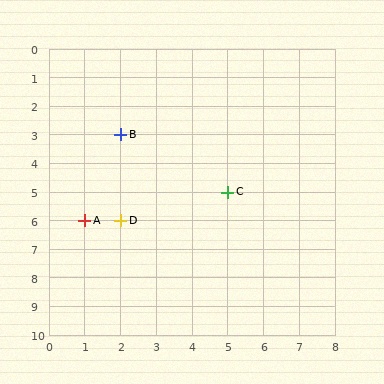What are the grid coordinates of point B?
Point B is at grid coordinates (2, 3).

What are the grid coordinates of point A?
Point A is at grid coordinates (1, 6).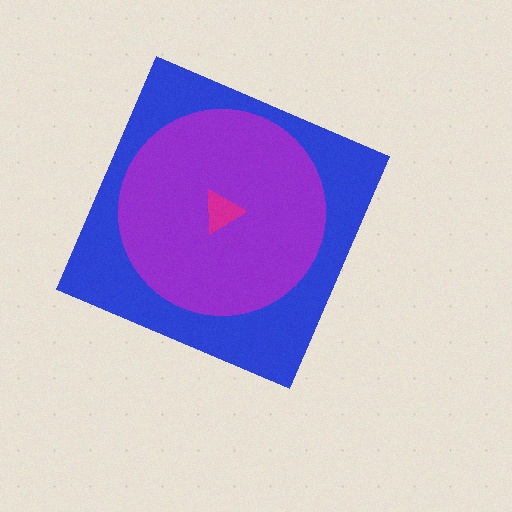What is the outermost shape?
The blue diamond.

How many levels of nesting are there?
3.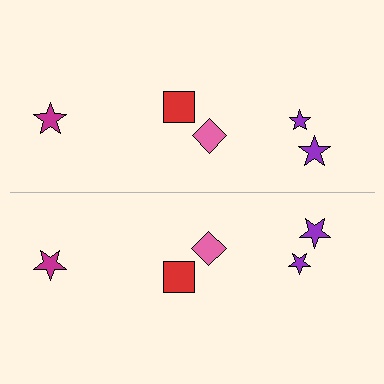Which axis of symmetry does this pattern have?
The pattern has a horizontal axis of symmetry running through the center of the image.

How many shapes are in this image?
There are 10 shapes in this image.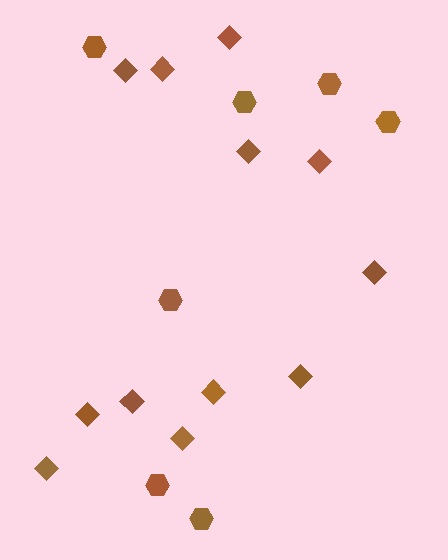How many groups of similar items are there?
There are 2 groups: one group of diamonds (12) and one group of hexagons (7).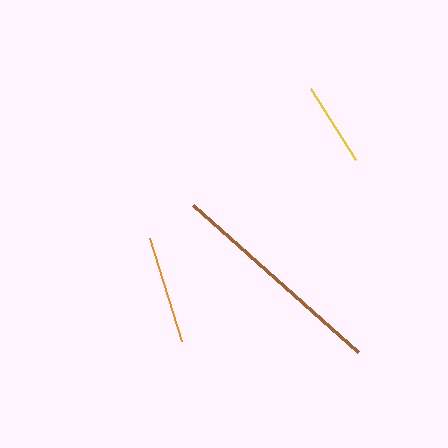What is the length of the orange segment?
The orange segment is approximately 107 pixels long.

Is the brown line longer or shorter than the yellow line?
The brown line is longer than the yellow line.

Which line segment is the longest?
The brown line is the longest at approximately 221 pixels.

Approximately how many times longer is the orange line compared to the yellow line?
The orange line is approximately 1.3 times the length of the yellow line.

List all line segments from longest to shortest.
From longest to shortest: brown, orange, yellow.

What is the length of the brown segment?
The brown segment is approximately 221 pixels long.